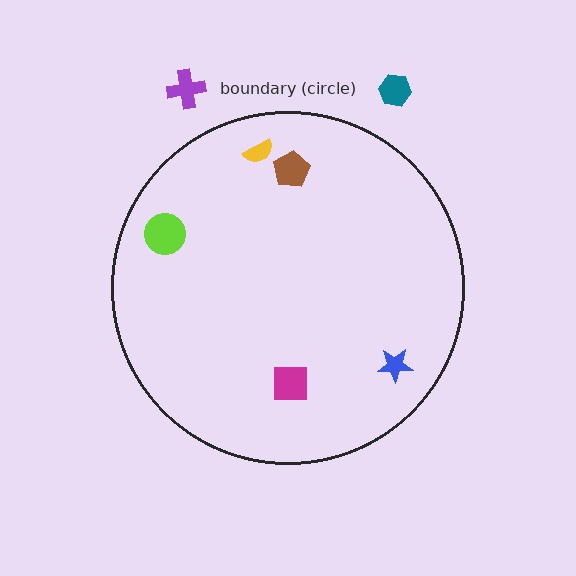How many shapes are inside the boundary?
5 inside, 2 outside.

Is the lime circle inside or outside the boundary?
Inside.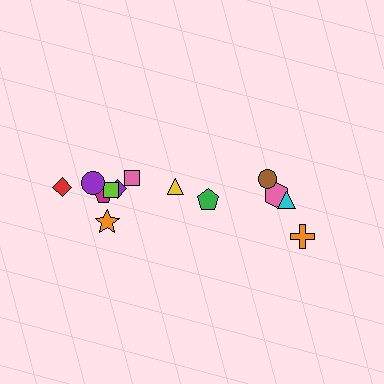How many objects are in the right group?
There are 5 objects.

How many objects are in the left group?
There are 8 objects.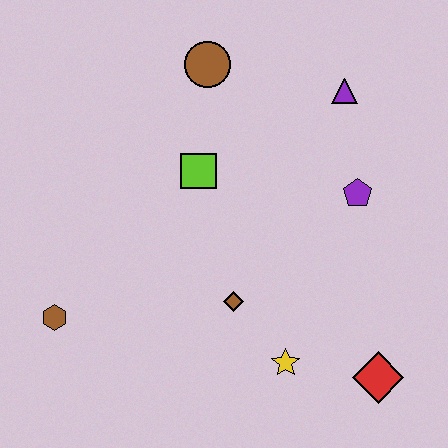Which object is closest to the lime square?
The brown circle is closest to the lime square.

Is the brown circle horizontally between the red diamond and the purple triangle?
No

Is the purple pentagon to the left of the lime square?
No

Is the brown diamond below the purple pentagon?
Yes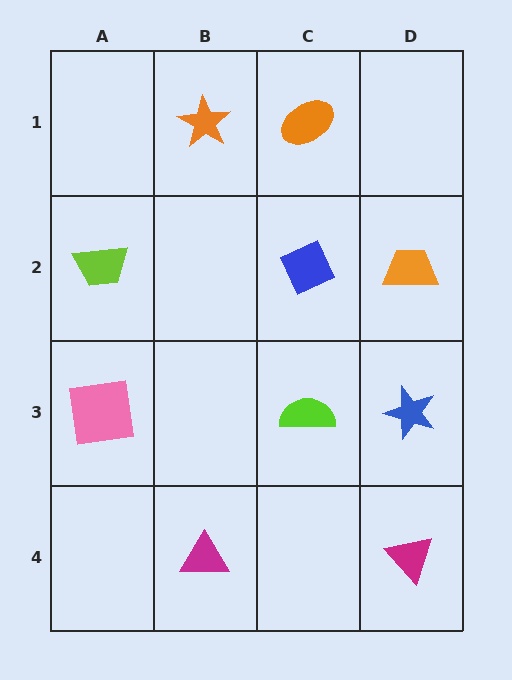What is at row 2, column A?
A lime trapezoid.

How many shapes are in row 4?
2 shapes.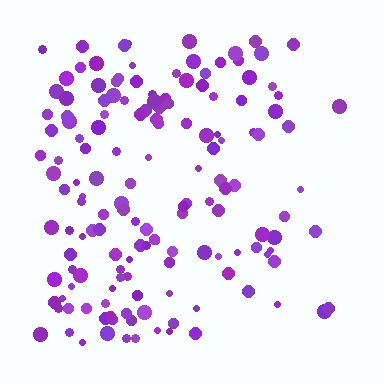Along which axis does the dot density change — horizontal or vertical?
Horizontal.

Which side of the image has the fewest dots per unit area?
The right.